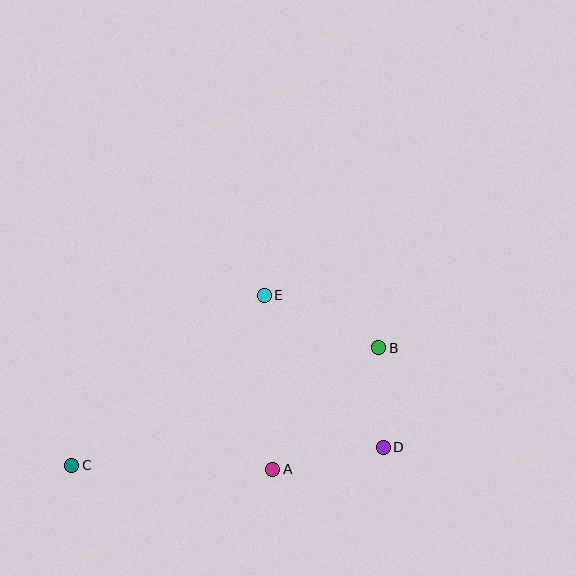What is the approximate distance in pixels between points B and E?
The distance between B and E is approximately 126 pixels.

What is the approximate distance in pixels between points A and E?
The distance between A and E is approximately 174 pixels.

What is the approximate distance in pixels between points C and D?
The distance between C and D is approximately 312 pixels.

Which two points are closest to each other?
Points B and D are closest to each other.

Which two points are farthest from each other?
Points B and C are farthest from each other.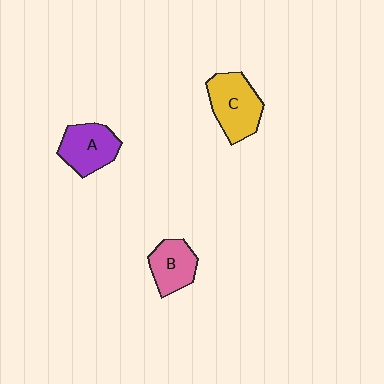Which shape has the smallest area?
Shape B (pink).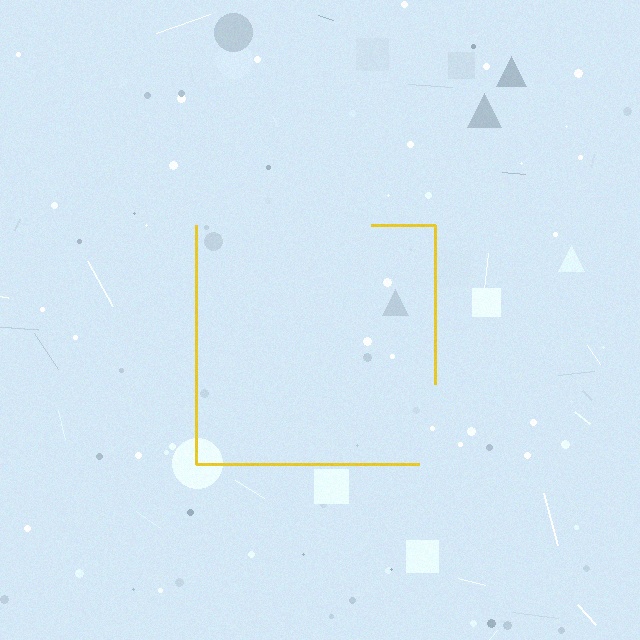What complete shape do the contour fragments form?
The contour fragments form a square.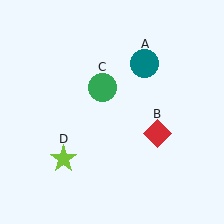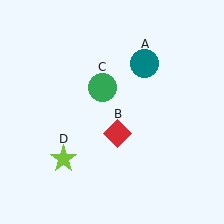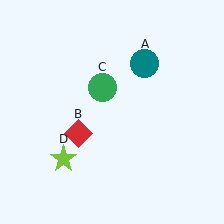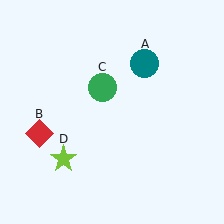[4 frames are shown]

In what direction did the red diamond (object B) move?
The red diamond (object B) moved left.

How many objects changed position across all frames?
1 object changed position: red diamond (object B).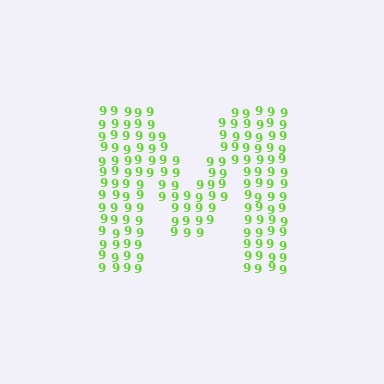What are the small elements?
The small elements are digit 9's.